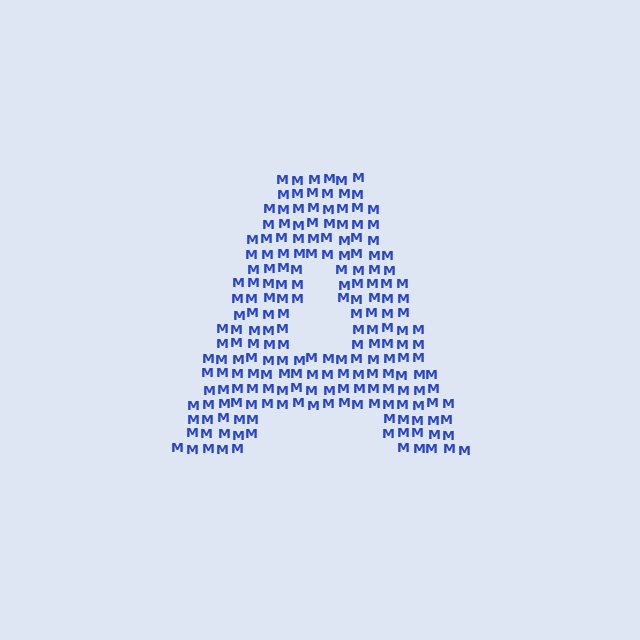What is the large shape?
The large shape is the letter A.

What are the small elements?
The small elements are letter M's.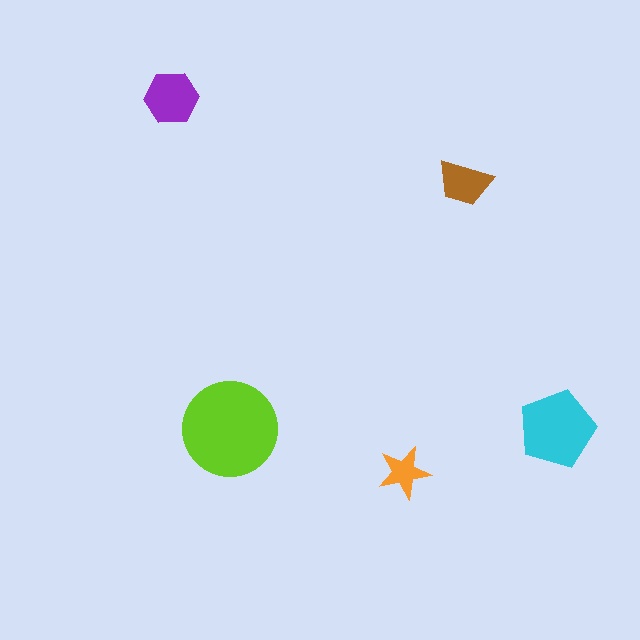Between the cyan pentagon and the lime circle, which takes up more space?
The lime circle.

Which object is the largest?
The lime circle.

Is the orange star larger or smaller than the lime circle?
Smaller.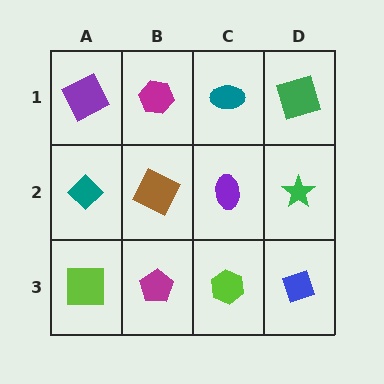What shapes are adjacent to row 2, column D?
A green square (row 1, column D), a blue diamond (row 3, column D), a purple ellipse (row 2, column C).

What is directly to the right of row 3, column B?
A lime hexagon.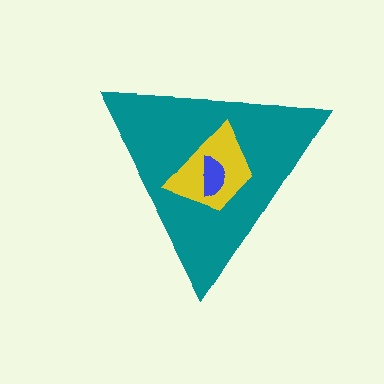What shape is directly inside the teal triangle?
The yellow trapezoid.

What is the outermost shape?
The teal triangle.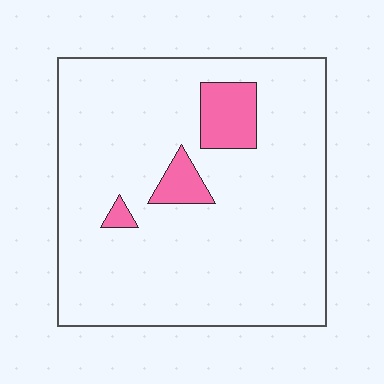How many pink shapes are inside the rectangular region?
3.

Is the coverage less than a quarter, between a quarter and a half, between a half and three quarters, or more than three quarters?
Less than a quarter.